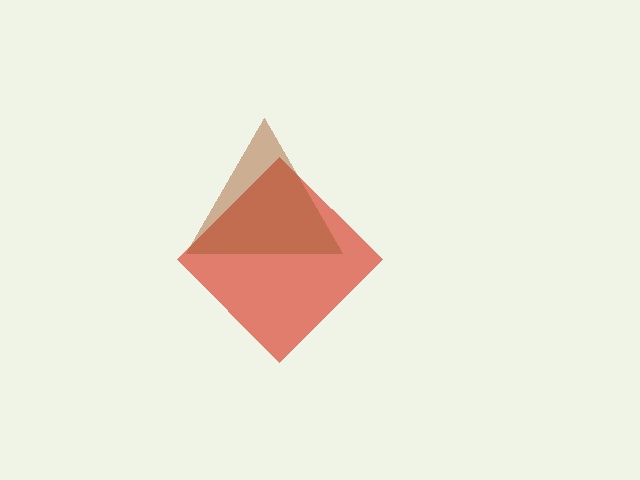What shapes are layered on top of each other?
The layered shapes are: a red diamond, a brown triangle.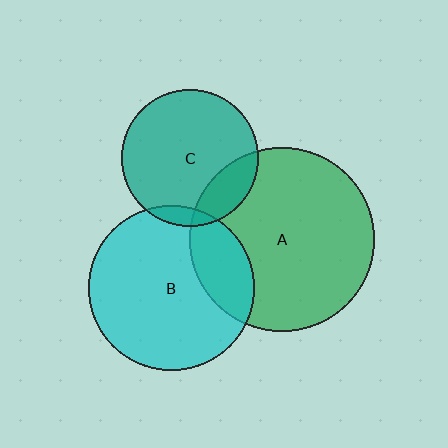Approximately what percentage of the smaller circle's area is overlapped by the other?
Approximately 5%.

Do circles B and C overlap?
Yes.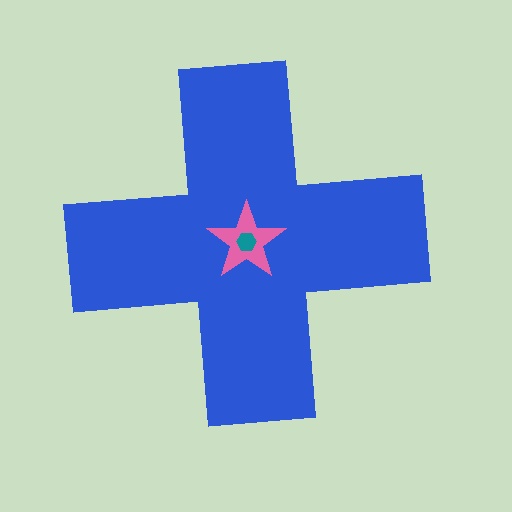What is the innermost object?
The teal hexagon.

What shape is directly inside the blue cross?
The pink star.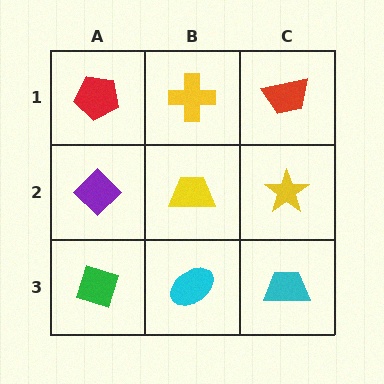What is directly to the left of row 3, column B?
A green diamond.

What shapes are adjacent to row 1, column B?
A yellow trapezoid (row 2, column B), a red pentagon (row 1, column A), a red trapezoid (row 1, column C).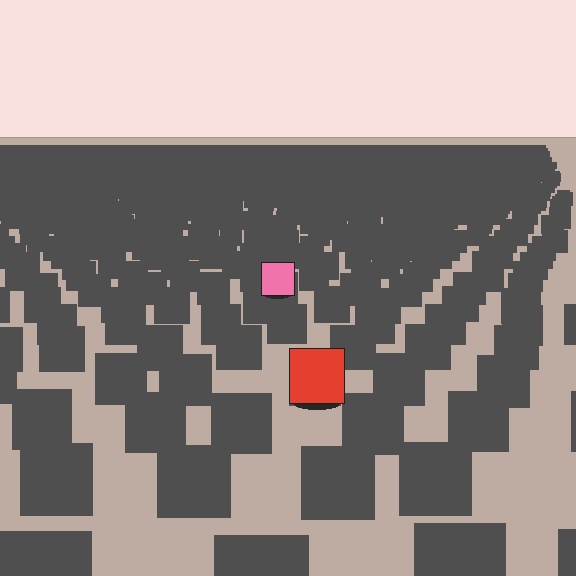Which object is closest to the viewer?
The red square is closest. The texture marks near it are larger and more spread out.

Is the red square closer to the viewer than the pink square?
Yes. The red square is closer — you can tell from the texture gradient: the ground texture is coarser near it.